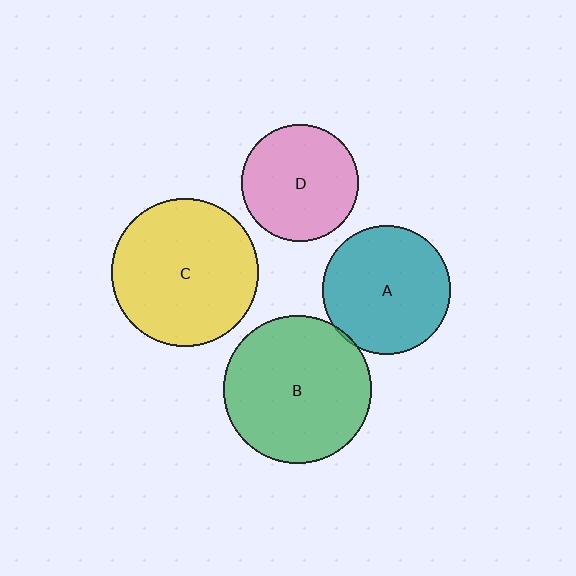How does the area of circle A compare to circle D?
Approximately 1.2 times.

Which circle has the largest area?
Circle B (green).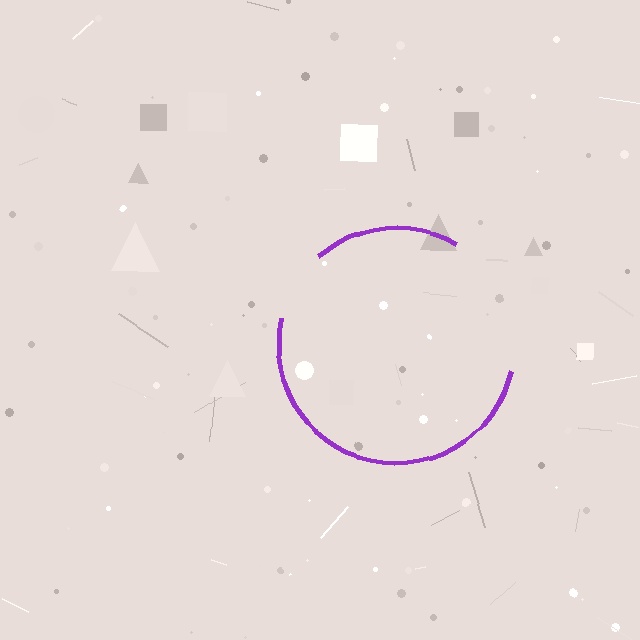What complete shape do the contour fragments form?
The contour fragments form a circle.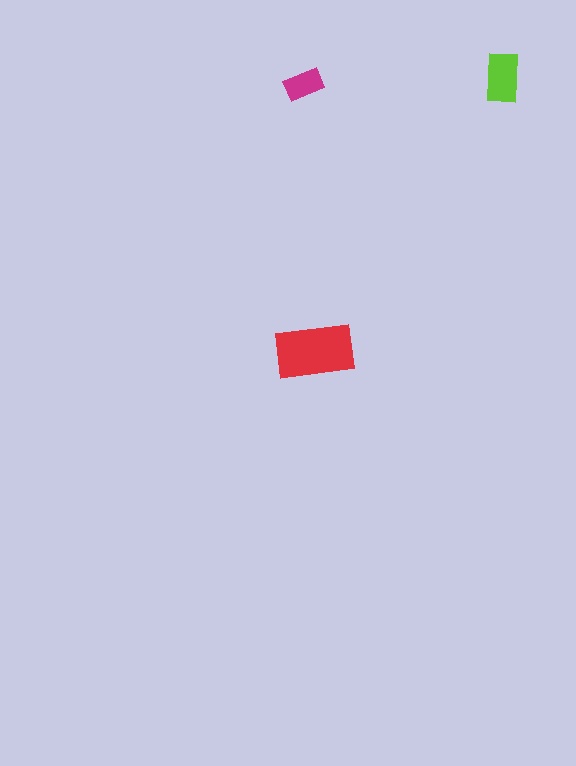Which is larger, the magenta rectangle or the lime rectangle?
The lime one.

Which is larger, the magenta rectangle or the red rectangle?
The red one.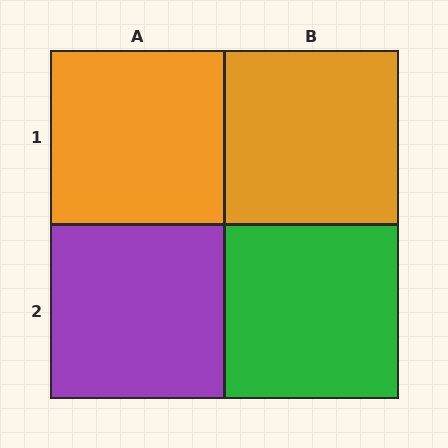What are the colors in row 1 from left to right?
Orange, orange.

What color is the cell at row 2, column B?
Green.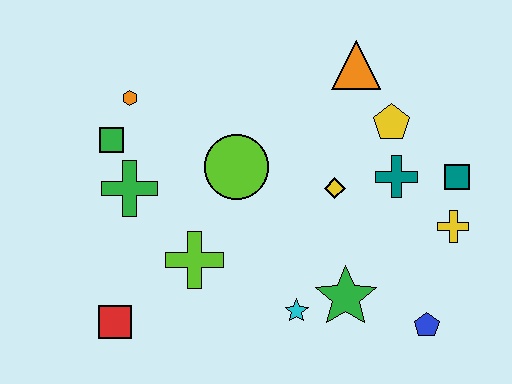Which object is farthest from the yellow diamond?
The red square is farthest from the yellow diamond.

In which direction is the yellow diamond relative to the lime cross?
The yellow diamond is to the right of the lime cross.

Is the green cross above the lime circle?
No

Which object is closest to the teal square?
The yellow cross is closest to the teal square.